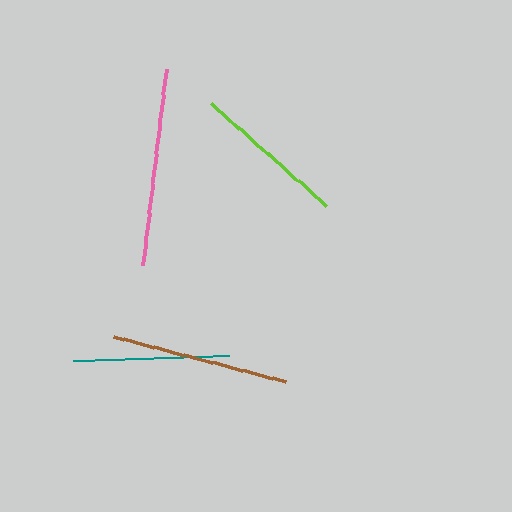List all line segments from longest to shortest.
From longest to shortest: pink, brown, teal, lime.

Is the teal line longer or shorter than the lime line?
The teal line is longer than the lime line.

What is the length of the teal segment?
The teal segment is approximately 156 pixels long.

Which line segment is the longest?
The pink line is the longest at approximately 197 pixels.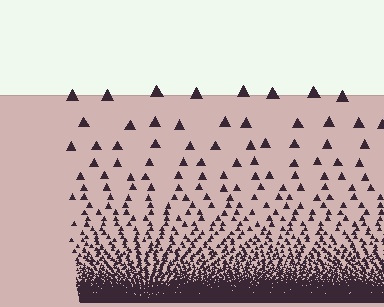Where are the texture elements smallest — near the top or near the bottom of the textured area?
Near the bottom.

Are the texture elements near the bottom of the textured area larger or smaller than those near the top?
Smaller. The gradient is inverted — elements near the bottom are smaller and denser.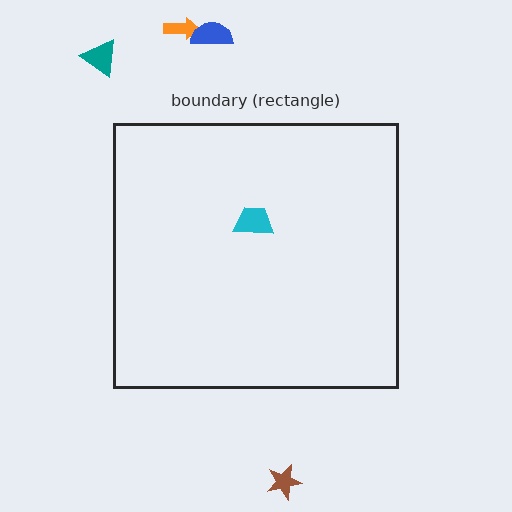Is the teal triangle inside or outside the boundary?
Outside.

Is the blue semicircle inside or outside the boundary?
Outside.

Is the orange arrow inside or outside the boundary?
Outside.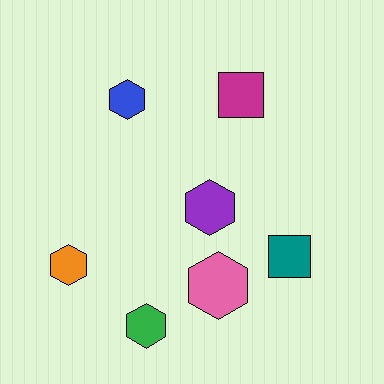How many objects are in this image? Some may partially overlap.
There are 7 objects.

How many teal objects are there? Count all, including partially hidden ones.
There is 1 teal object.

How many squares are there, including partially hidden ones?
There are 2 squares.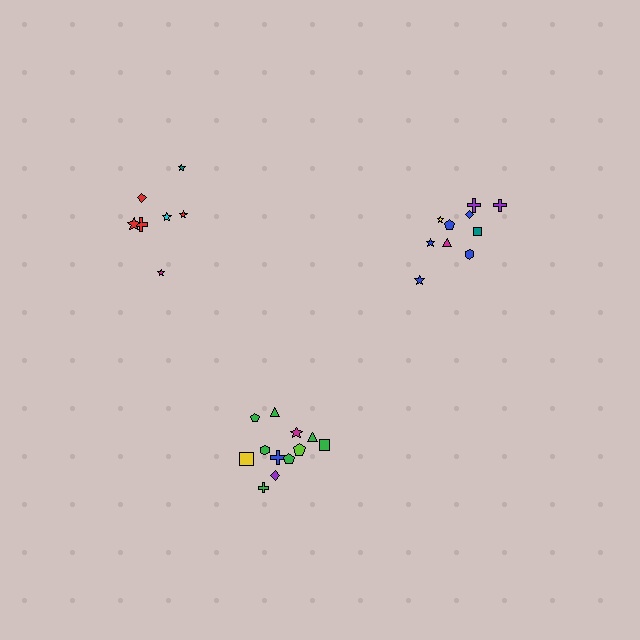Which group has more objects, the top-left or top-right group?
The top-right group.